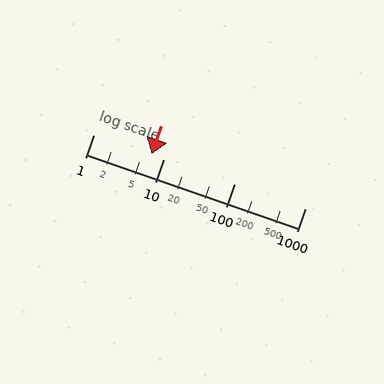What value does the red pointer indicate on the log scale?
The pointer indicates approximately 6.7.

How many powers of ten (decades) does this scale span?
The scale spans 3 decades, from 1 to 1000.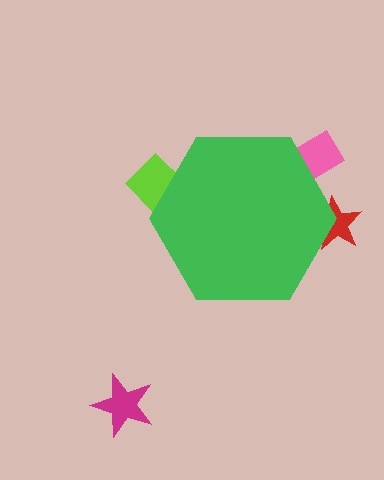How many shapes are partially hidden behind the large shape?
3 shapes are partially hidden.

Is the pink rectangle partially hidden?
Yes, the pink rectangle is partially hidden behind the green hexagon.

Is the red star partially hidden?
Yes, the red star is partially hidden behind the green hexagon.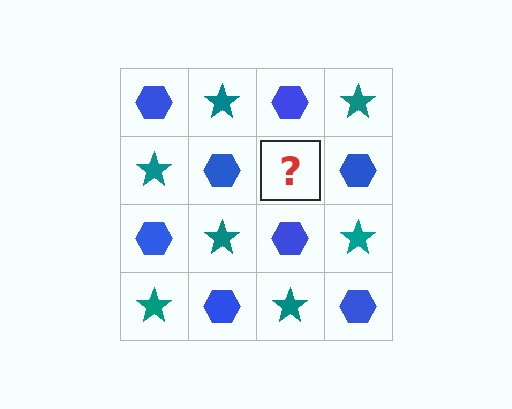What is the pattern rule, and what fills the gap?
The rule is that it alternates blue hexagon and teal star in a checkerboard pattern. The gap should be filled with a teal star.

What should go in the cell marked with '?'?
The missing cell should contain a teal star.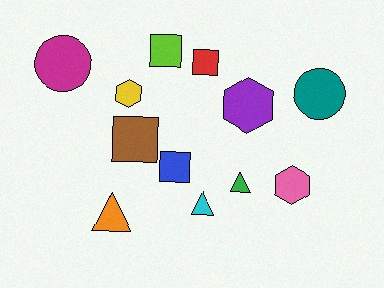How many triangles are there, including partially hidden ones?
There are 3 triangles.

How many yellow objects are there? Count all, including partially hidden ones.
There is 1 yellow object.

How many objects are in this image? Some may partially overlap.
There are 12 objects.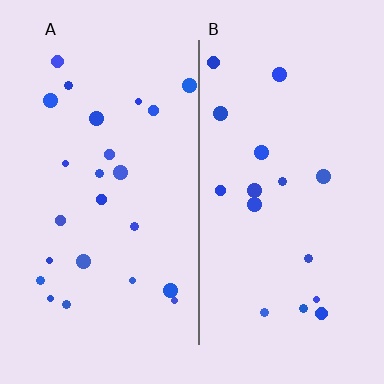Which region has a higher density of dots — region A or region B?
A (the left).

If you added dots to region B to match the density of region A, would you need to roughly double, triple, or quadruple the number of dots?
Approximately double.